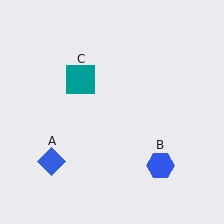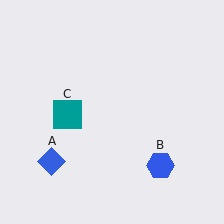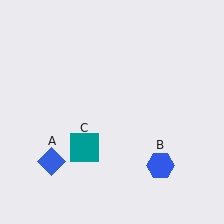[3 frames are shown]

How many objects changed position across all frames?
1 object changed position: teal square (object C).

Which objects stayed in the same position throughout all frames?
Blue diamond (object A) and blue hexagon (object B) remained stationary.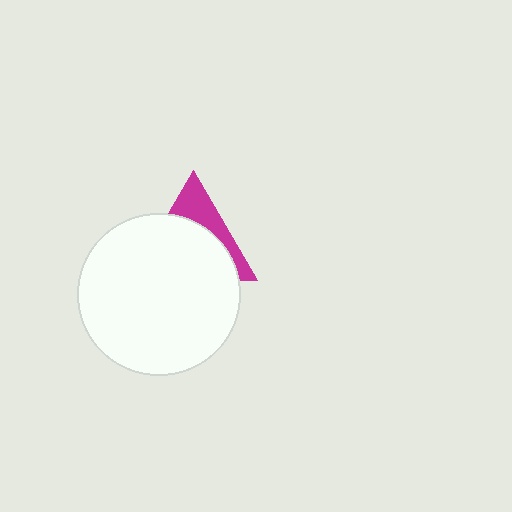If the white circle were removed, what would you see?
You would see the complete magenta triangle.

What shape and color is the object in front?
The object in front is a white circle.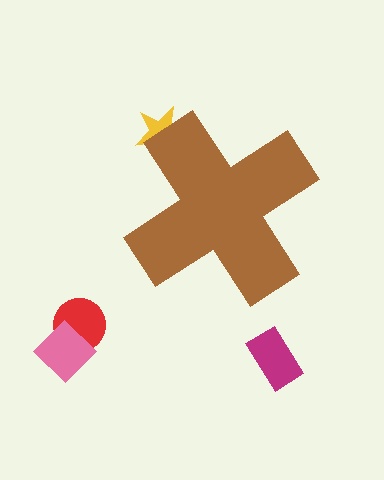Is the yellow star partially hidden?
Yes, the yellow star is partially hidden behind the brown cross.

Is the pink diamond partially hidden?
No, the pink diamond is fully visible.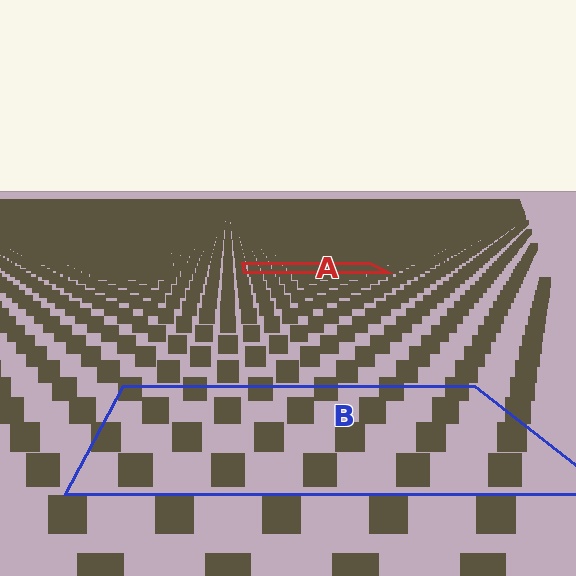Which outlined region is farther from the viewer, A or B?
Region A is farther from the viewer — the texture elements inside it appear smaller and more densely packed.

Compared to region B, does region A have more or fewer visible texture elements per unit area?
Region A has more texture elements per unit area — they are packed more densely because it is farther away.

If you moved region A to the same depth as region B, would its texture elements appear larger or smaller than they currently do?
They would appear larger. At a closer depth, the same texture elements are projected at a bigger on-screen size.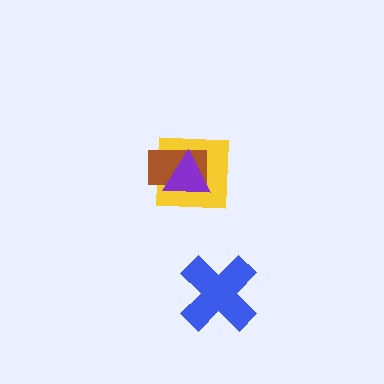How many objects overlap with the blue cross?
0 objects overlap with the blue cross.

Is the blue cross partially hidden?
No, no other shape covers it.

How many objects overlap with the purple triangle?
2 objects overlap with the purple triangle.